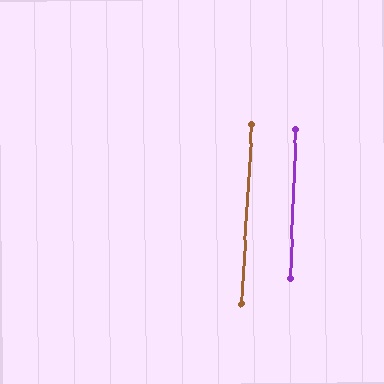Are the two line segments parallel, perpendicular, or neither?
Parallel — their directions differ by only 1.4°.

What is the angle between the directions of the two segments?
Approximately 1 degree.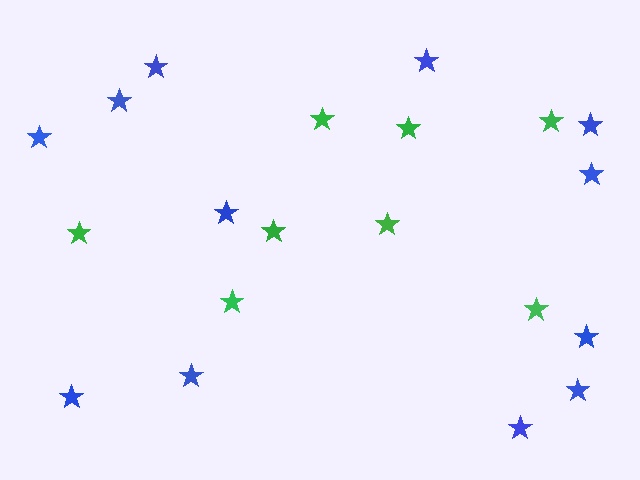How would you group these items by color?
There are 2 groups: one group of blue stars (12) and one group of green stars (8).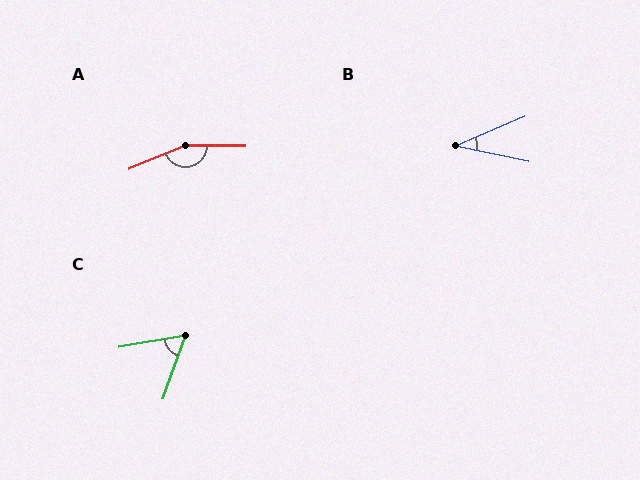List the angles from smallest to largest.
B (35°), C (60°), A (157°).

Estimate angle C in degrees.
Approximately 60 degrees.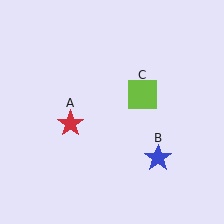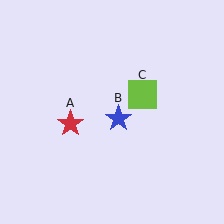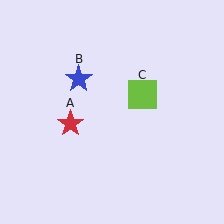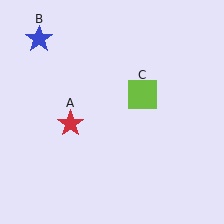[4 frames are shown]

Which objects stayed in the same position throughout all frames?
Red star (object A) and lime square (object C) remained stationary.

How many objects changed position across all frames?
1 object changed position: blue star (object B).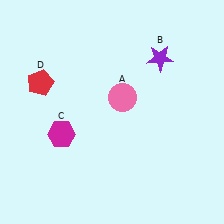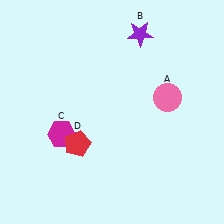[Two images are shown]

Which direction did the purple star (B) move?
The purple star (B) moved up.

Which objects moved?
The objects that moved are: the pink circle (A), the purple star (B), the red pentagon (D).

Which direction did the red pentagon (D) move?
The red pentagon (D) moved down.